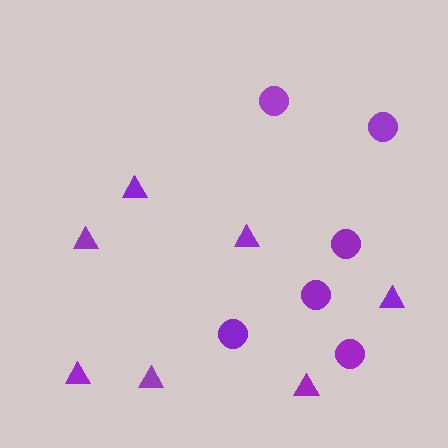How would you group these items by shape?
There are 2 groups: one group of circles (6) and one group of triangles (7).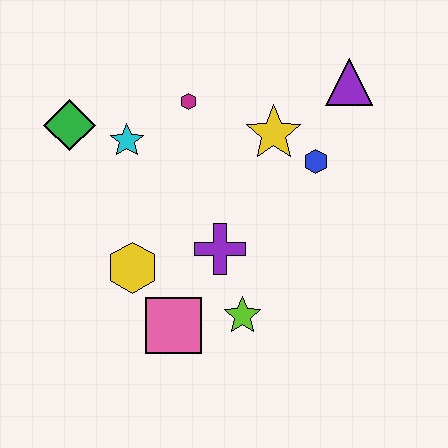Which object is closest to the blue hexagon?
The yellow star is closest to the blue hexagon.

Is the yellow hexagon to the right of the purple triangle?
No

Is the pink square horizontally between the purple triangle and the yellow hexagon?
Yes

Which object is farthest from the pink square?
The purple triangle is farthest from the pink square.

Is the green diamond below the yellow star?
No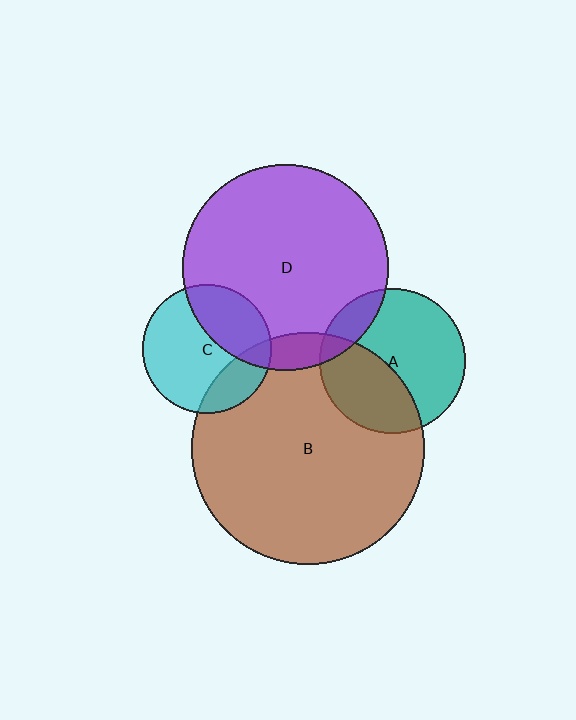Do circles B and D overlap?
Yes.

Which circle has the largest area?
Circle B (brown).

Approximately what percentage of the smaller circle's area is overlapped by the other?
Approximately 10%.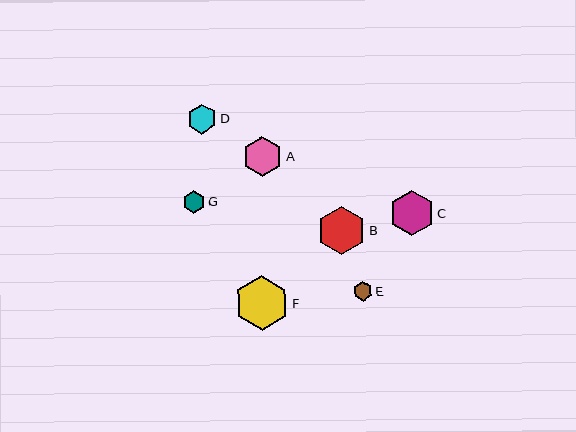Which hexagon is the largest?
Hexagon F is the largest with a size of approximately 55 pixels.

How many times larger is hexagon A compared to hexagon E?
Hexagon A is approximately 2.1 times the size of hexagon E.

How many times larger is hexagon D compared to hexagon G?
Hexagon D is approximately 1.3 times the size of hexagon G.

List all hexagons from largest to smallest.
From largest to smallest: F, B, C, A, D, G, E.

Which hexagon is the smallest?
Hexagon E is the smallest with a size of approximately 19 pixels.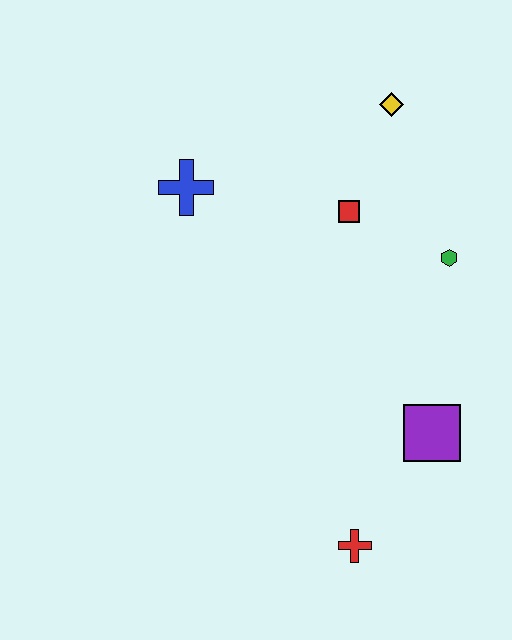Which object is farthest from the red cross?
The yellow diamond is farthest from the red cross.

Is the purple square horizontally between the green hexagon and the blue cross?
Yes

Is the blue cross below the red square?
No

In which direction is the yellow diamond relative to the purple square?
The yellow diamond is above the purple square.